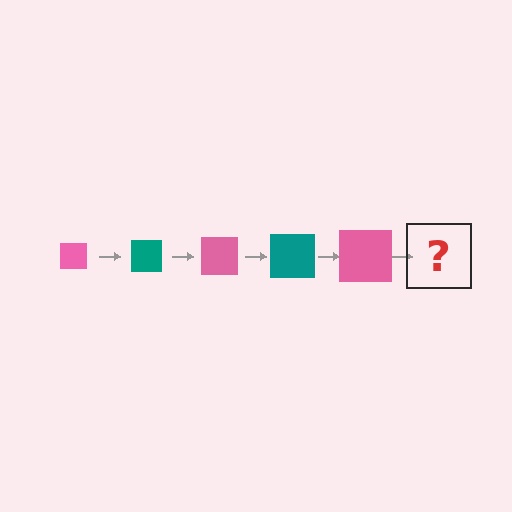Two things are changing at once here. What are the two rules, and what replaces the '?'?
The two rules are that the square grows larger each step and the color cycles through pink and teal. The '?' should be a teal square, larger than the previous one.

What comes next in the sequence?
The next element should be a teal square, larger than the previous one.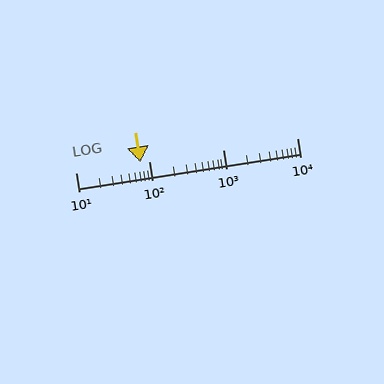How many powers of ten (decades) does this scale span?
The scale spans 3 decades, from 10 to 10000.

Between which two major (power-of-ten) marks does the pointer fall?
The pointer is between 10 and 100.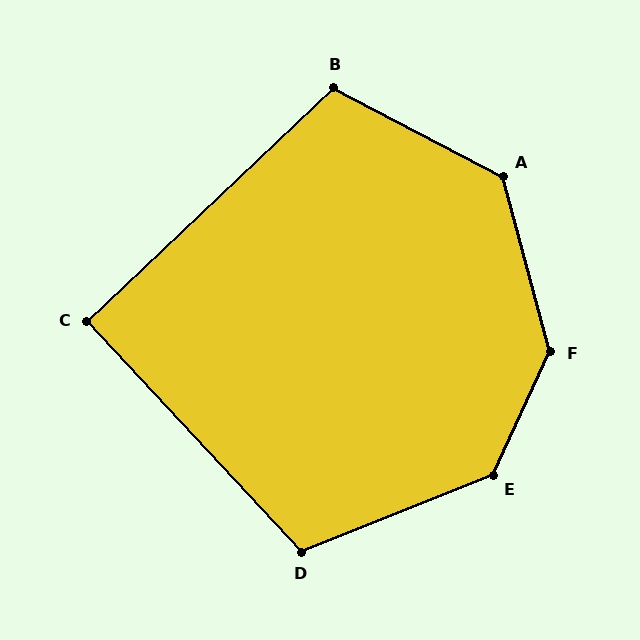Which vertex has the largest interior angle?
F, at approximately 140 degrees.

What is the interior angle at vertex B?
Approximately 109 degrees (obtuse).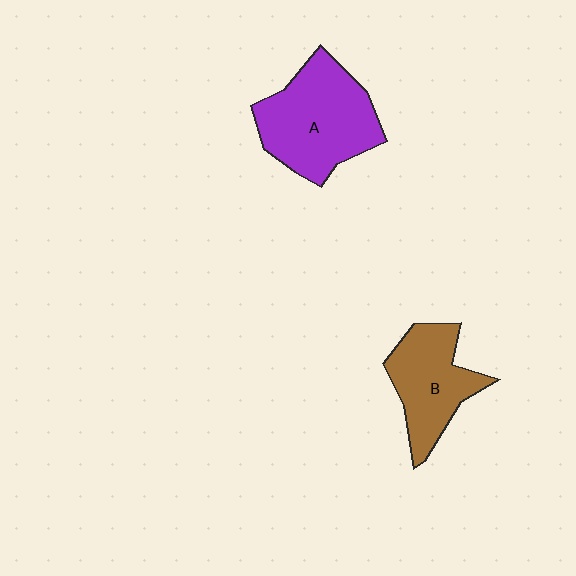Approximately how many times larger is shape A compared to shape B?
Approximately 1.4 times.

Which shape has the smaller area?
Shape B (brown).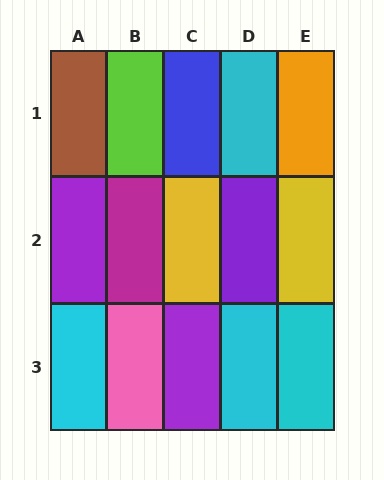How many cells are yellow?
2 cells are yellow.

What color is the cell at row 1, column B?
Lime.